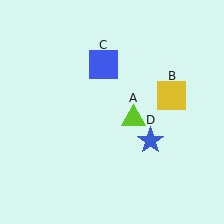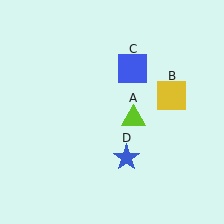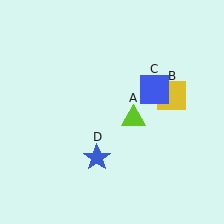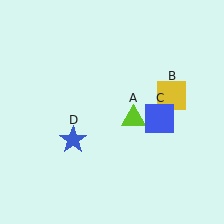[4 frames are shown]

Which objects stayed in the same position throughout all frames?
Lime triangle (object A) and yellow square (object B) remained stationary.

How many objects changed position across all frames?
2 objects changed position: blue square (object C), blue star (object D).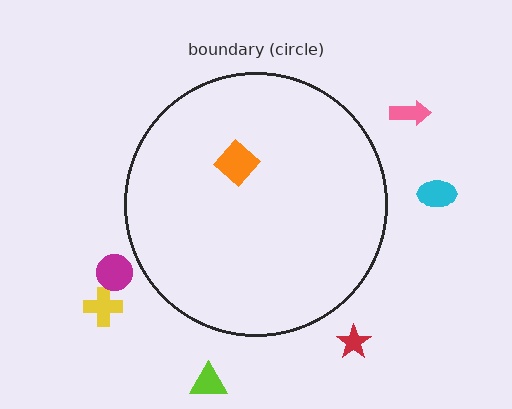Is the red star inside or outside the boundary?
Outside.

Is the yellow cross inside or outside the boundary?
Outside.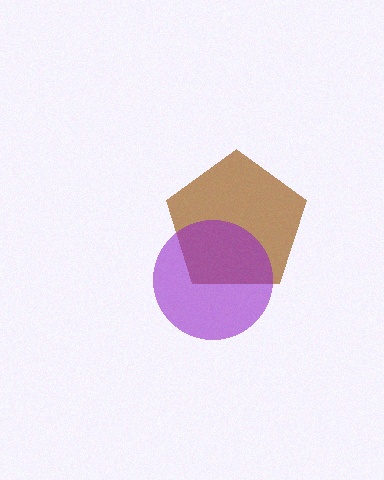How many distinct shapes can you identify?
There are 2 distinct shapes: a brown pentagon, a purple circle.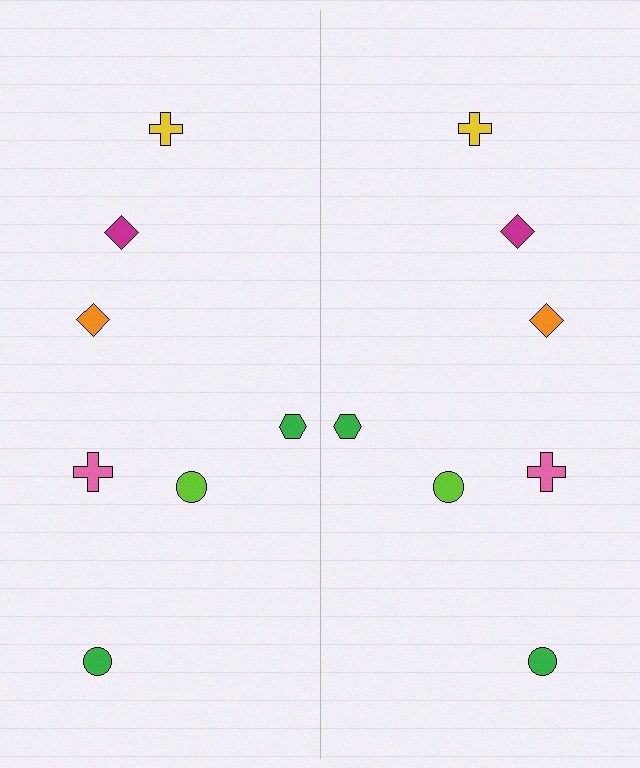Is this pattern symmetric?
Yes, this pattern has bilateral (reflection) symmetry.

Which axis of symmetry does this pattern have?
The pattern has a vertical axis of symmetry running through the center of the image.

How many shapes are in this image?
There are 14 shapes in this image.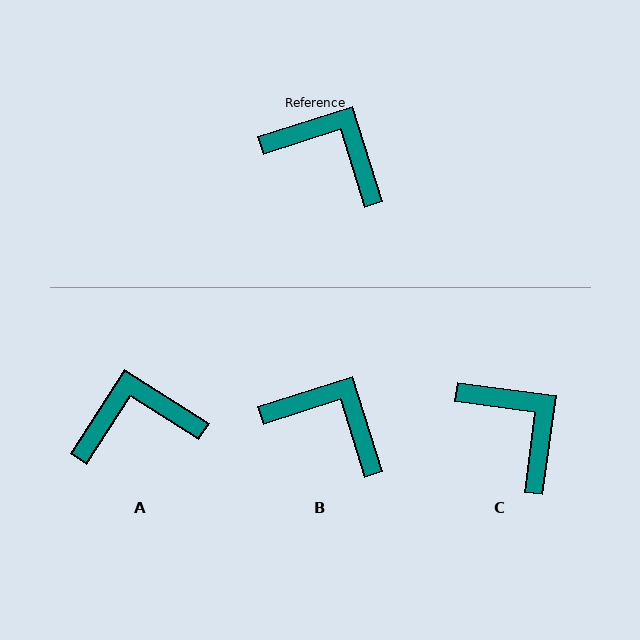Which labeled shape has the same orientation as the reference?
B.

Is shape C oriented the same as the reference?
No, it is off by about 25 degrees.